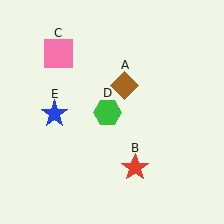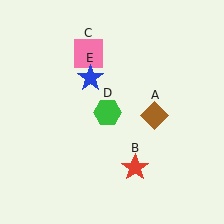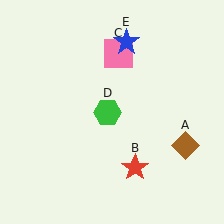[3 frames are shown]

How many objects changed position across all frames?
3 objects changed position: brown diamond (object A), pink square (object C), blue star (object E).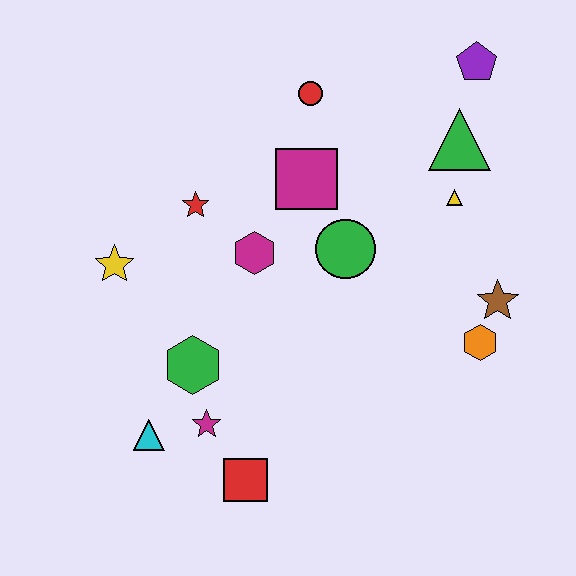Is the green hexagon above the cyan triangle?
Yes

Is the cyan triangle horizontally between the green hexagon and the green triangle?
No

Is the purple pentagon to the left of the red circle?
No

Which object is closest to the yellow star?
The red star is closest to the yellow star.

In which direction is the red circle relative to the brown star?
The red circle is above the brown star.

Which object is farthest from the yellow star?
The purple pentagon is farthest from the yellow star.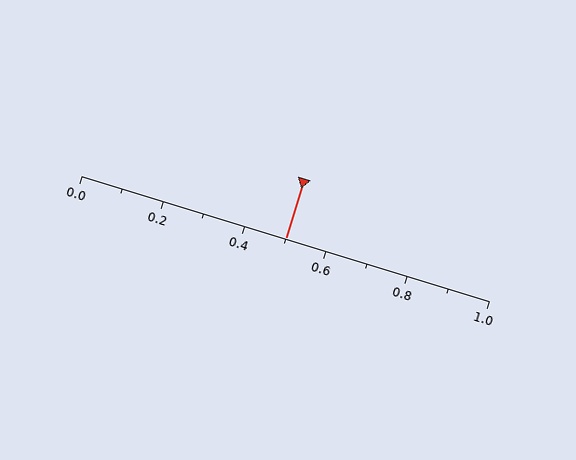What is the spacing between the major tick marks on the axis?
The major ticks are spaced 0.2 apart.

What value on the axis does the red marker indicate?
The marker indicates approximately 0.5.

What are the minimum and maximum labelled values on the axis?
The axis runs from 0.0 to 1.0.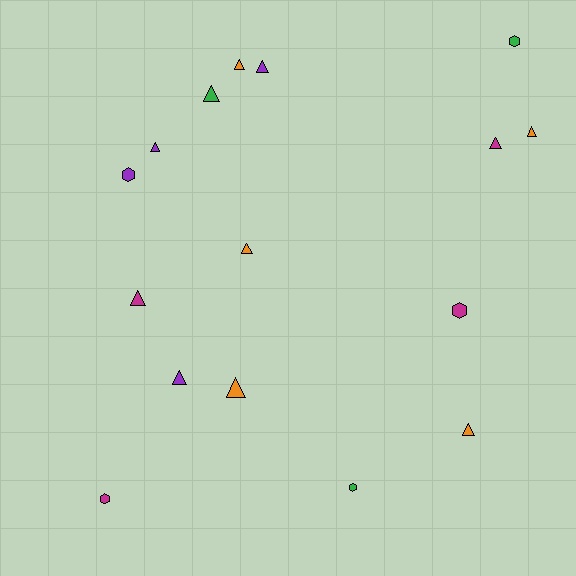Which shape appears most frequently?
Triangle, with 11 objects.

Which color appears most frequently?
Orange, with 5 objects.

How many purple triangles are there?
There are 3 purple triangles.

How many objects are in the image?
There are 16 objects.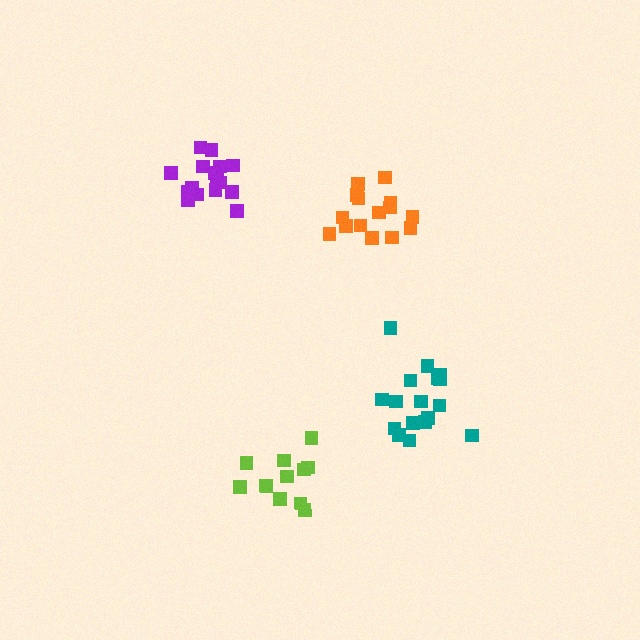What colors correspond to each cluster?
The clusters are colored: orange, lime, purple, teal.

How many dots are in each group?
Group 1: 16 dots, Group 2: 12 dots, Group 3: 16 dots, Group 4: 17 dots (61 total).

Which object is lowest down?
The lime cluster is bottommost.